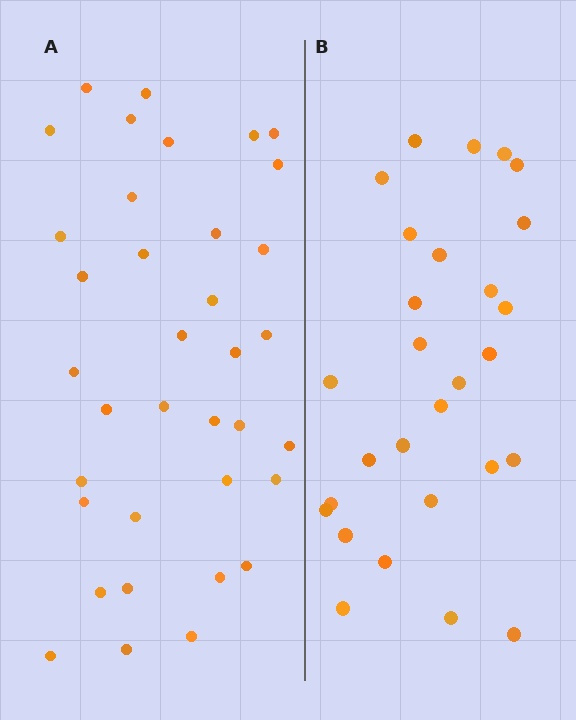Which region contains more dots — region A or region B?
Region A (the left region) has more dots.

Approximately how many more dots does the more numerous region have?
Region A has roughly 8 or so more dots than region B.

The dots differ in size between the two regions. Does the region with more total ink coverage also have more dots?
No. Region B has more total ink coverage because its dots are larger, but region A actually contains more individual dots. Total area can be misleading — the number of items is what matters here.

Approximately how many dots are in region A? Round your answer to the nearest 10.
About 40 dots. (The exact count is 36, which rounds to 40.)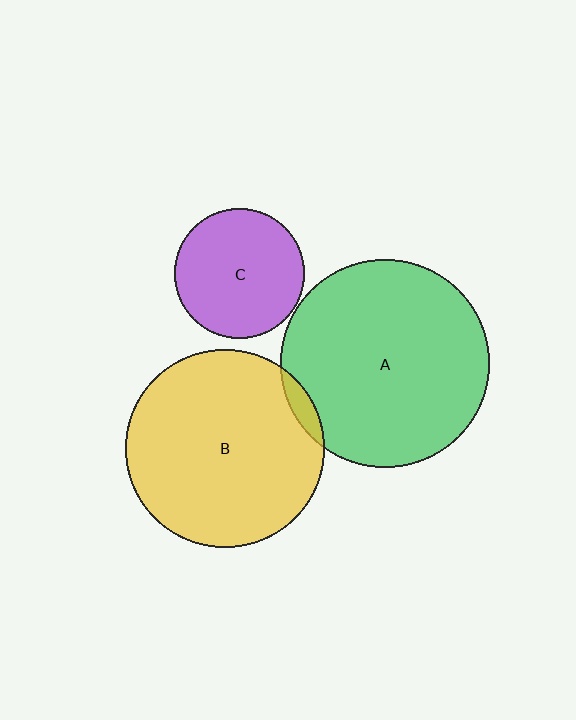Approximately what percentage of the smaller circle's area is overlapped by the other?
Approximately 5%.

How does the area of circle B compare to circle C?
Approximately 2.3 times.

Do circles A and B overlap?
Yes.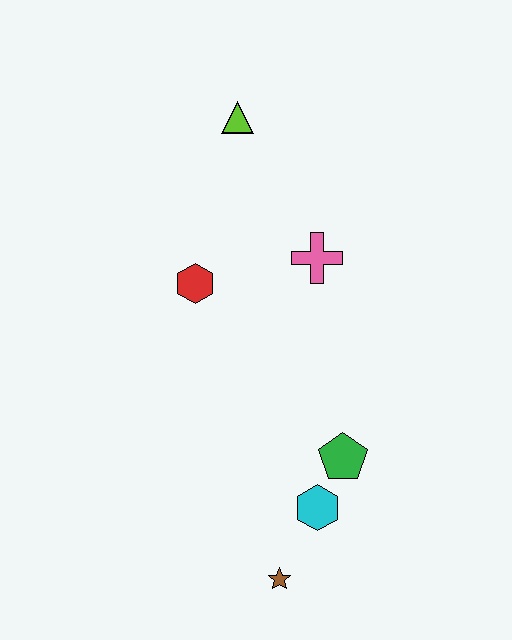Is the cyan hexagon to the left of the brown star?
No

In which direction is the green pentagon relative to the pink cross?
The green pentagon is below the pink cross.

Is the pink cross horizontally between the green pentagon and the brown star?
Yes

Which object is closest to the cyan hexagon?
The green pentagon is closest to the cyan hexagon.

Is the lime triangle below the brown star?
No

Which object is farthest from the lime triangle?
The brown star is farthest from the lime triangle.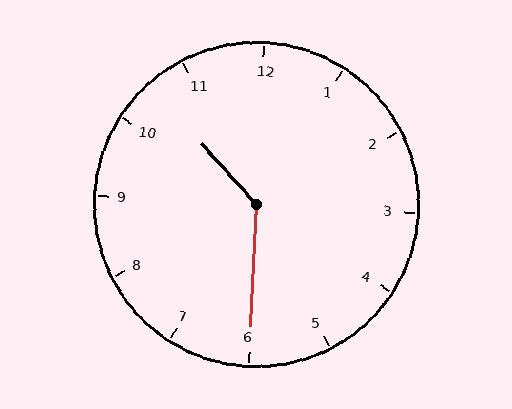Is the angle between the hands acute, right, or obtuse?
It is obtuse.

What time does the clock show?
10:30.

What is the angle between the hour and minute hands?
Approximately 135 degrees.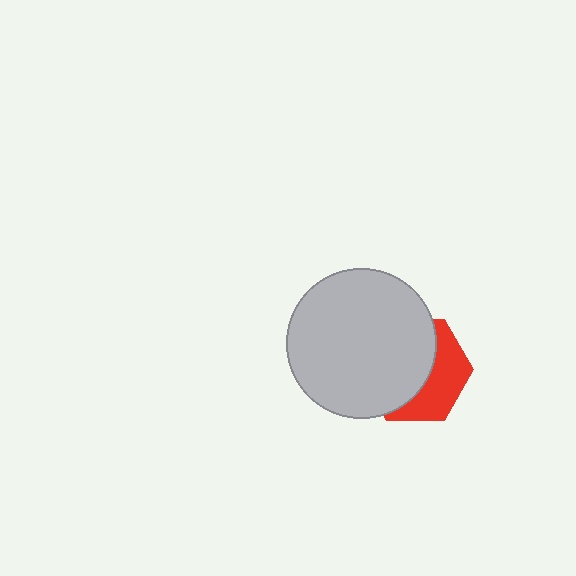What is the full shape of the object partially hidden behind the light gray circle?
The partially hidden object is a red hexagon.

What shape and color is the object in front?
The object in front is a light gray circle.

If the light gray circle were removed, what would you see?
You would see the complete red hexagon.